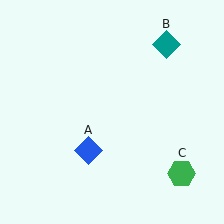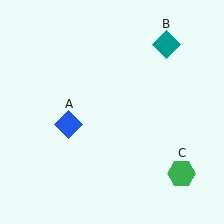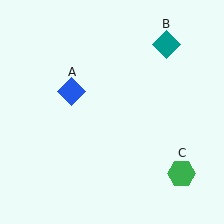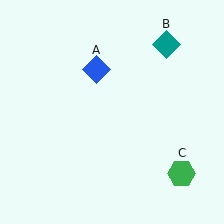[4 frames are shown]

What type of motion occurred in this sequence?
The blue diamond (object A) rotated clockwise around the center of the scene.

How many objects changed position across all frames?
1 object changed position: blue diamond (object A).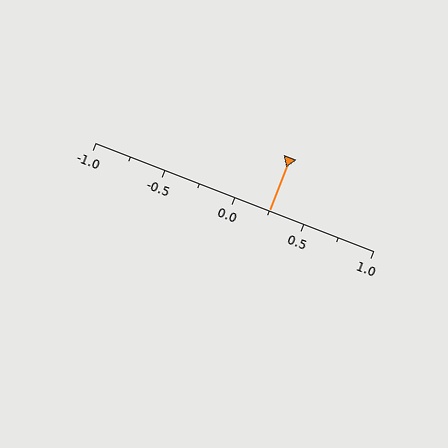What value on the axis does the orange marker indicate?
The marker indicates approximately 0.25.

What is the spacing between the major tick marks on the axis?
The major ticks are spaced 0.5 apart.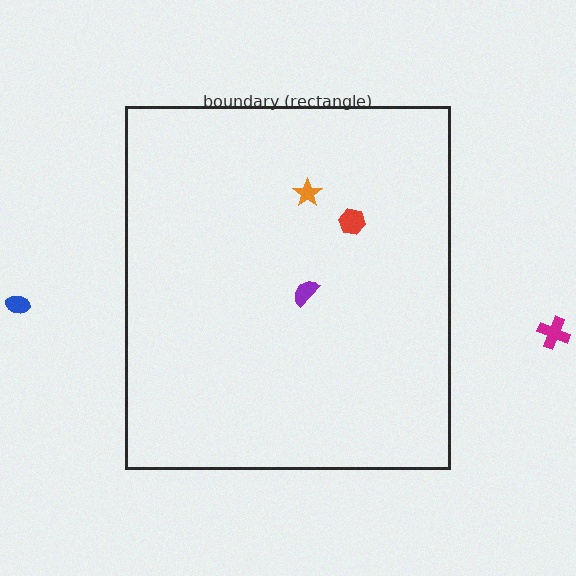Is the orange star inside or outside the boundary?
Inside.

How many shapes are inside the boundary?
3 inside, 2 outside.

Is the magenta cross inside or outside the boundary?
Outside.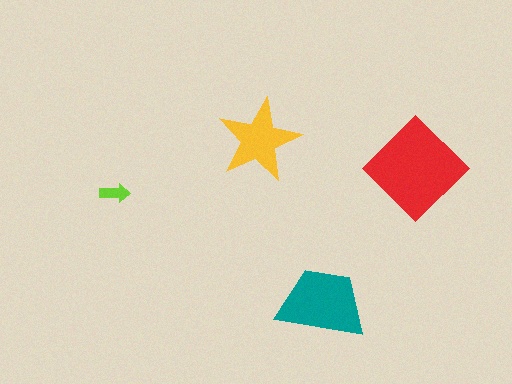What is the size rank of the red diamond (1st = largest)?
1st.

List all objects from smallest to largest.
The lime arrow, the yellow star, the teal trapezoid, the red diamond.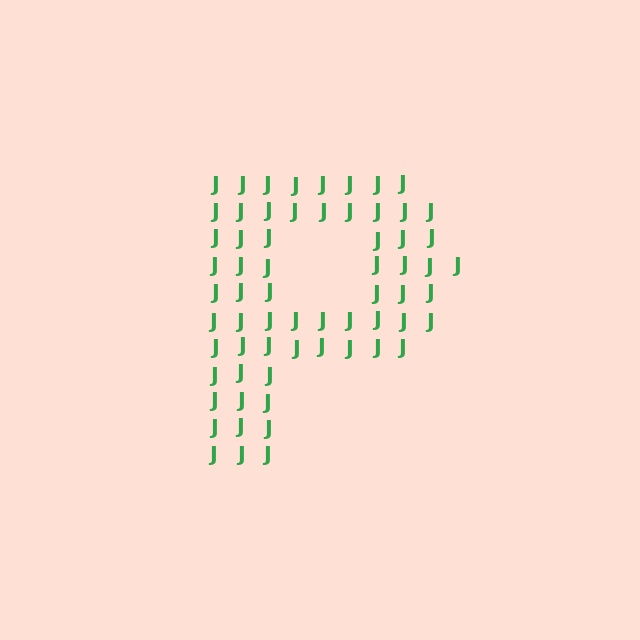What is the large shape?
The large shape is the letter P.